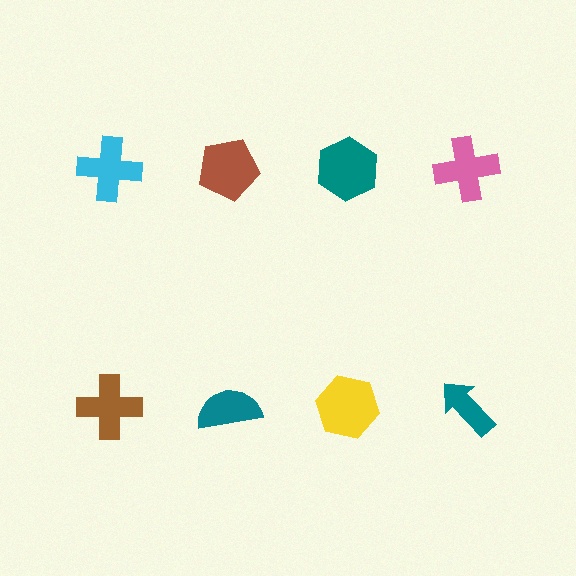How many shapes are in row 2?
4 shapes.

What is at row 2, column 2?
A teal semicircle.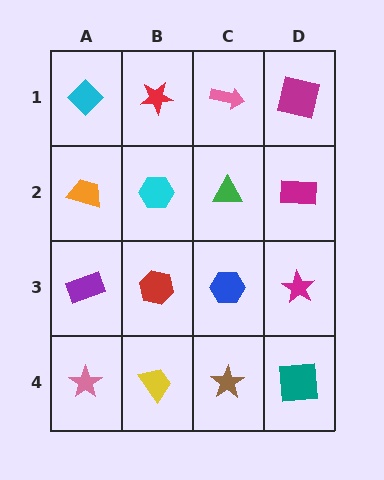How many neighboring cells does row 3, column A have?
3.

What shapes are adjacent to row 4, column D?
A magenta star (row 3, column D), a brown star (row 4, column C).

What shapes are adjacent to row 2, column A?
A cyan diamond (row 1, column A), a purple rectangle (row 3, column A), a cyan hexagon (row 2, column B).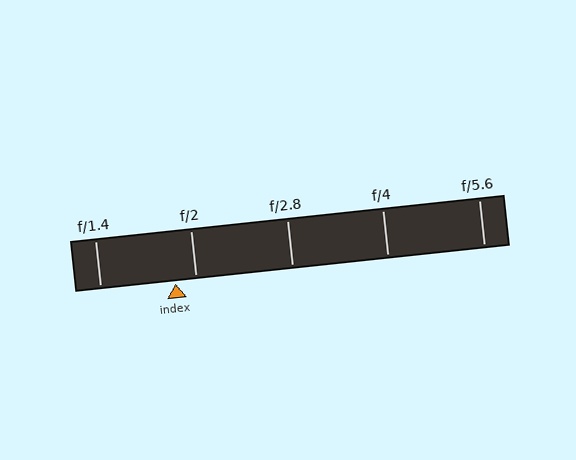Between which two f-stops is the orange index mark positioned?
The index mark is between f/1.4 and f/2.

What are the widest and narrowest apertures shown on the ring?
The widest aperture shown is f/1.4 and the narrowest is f/5.6.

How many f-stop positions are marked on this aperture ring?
There are 5 f-stop positions marked.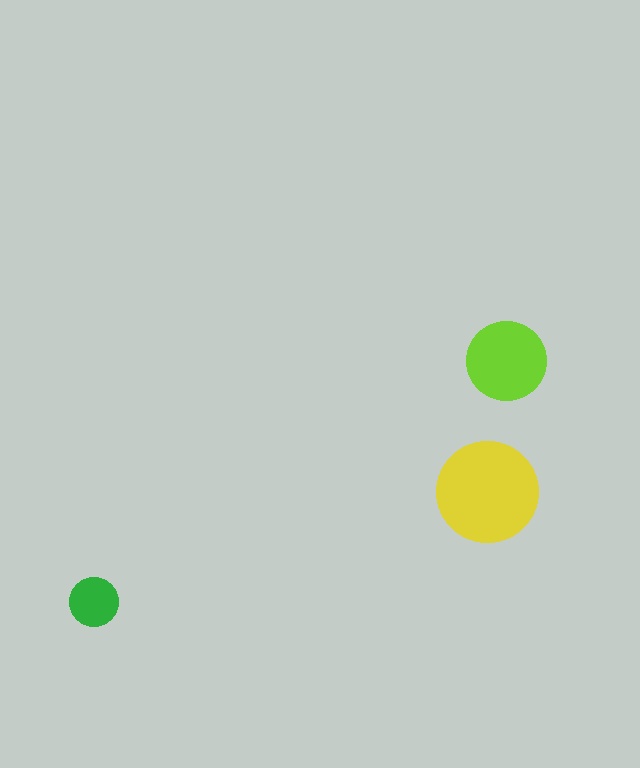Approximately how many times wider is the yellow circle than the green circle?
About 2 times wider.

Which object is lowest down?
The green circle is bottommost.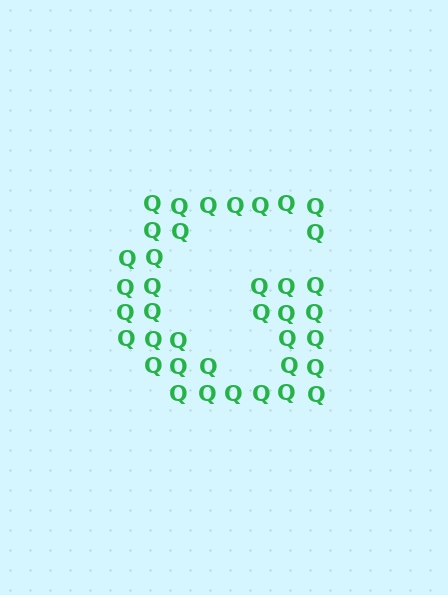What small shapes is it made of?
It is made of small letter Q's.